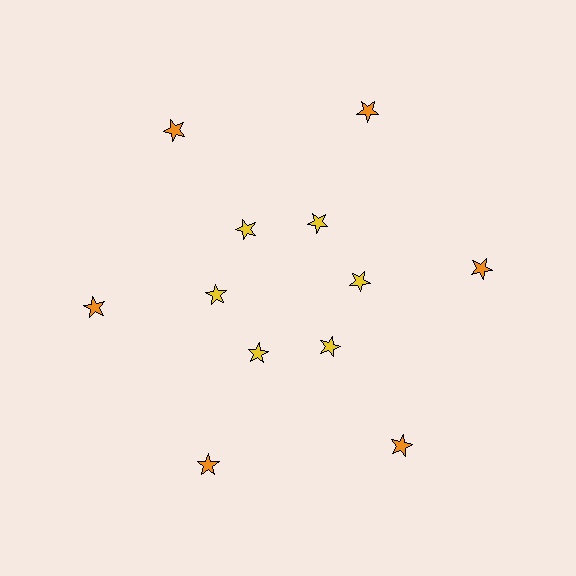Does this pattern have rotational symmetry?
Yes, this pattern has 6-fold rotational symmetry. It looks the same after rotating 60 degrees around the center.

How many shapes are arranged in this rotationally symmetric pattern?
There are 12 shapes, arranged in 6 groups of 2.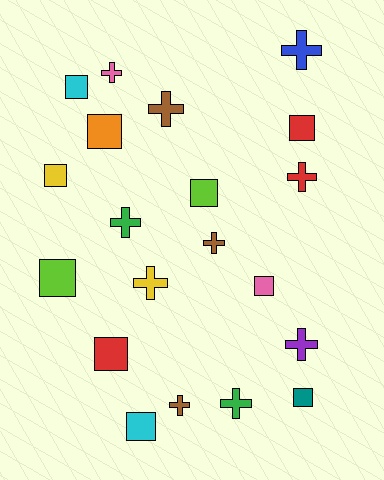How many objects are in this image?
There are 20 objects.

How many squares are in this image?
There are 10 squares.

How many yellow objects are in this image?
There are 2 yellow objects.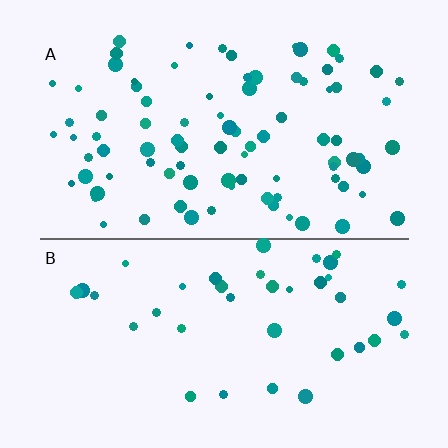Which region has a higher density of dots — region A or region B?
A (the top).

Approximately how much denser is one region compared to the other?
Approximately 2.2× — region A over region B.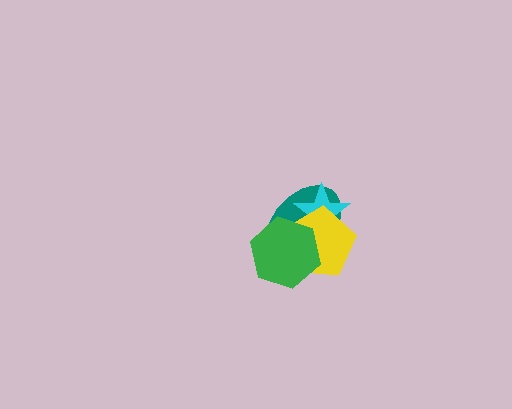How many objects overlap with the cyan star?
3 objects overlap with the cyan star.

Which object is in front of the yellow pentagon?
The green hexagon is in front of the yellow pentagon.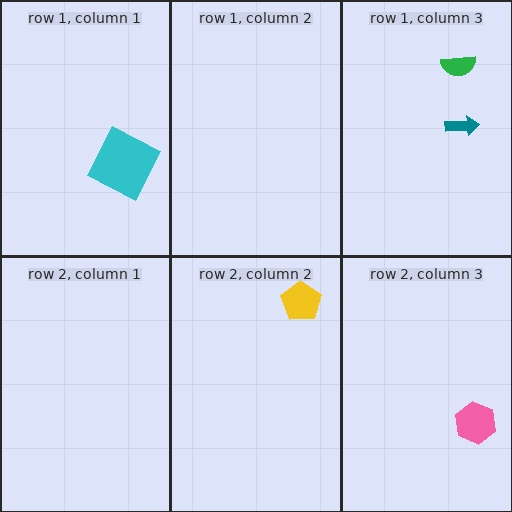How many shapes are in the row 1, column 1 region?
1.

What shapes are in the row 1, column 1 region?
The cyan square.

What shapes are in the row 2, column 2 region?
The yellow pentagon.